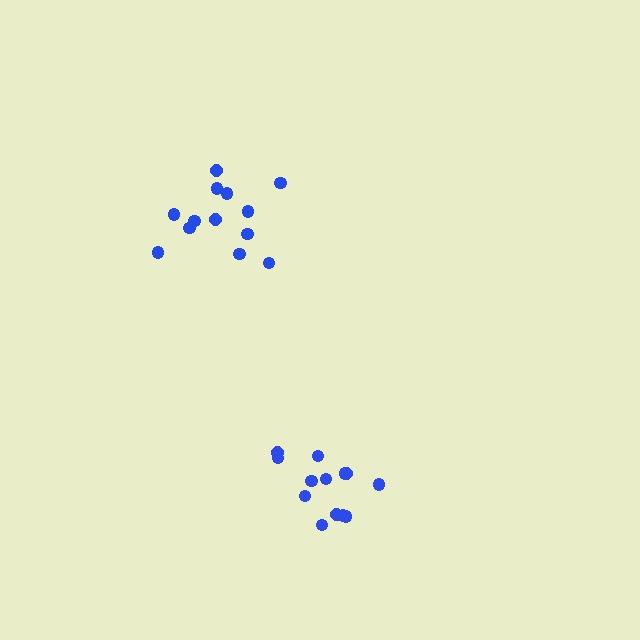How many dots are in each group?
Group 1: 13 dots, Group 2: 13 dots (26 total).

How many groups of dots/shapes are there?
There are 2 groups.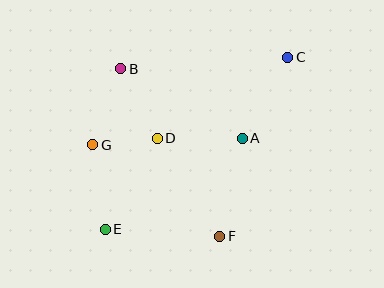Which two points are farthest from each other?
Points C and E are farthest from each other.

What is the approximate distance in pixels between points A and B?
The distance between A and B is approximately 140 pixels.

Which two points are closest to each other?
Points D and G are closest to each other.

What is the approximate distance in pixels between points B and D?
The distance between B and D is approximately 79 pixels.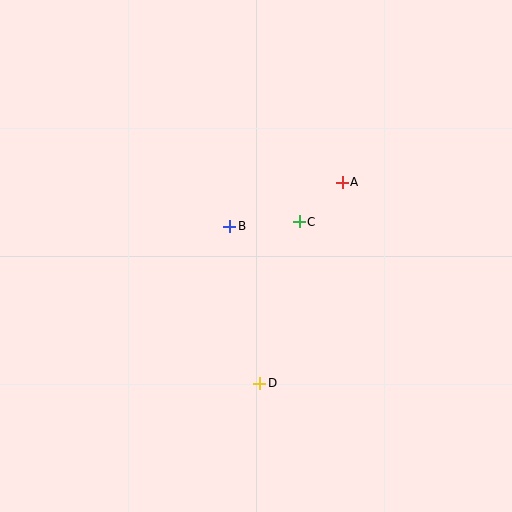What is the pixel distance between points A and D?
The distance between A and D is 218 pixels.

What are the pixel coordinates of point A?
Point A is at (342, 182).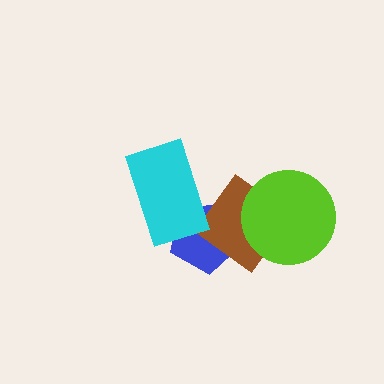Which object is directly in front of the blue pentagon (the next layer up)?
The brown diamond is directly in front of the blue pentagon.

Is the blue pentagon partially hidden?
Yes, it is partially covered by another shape.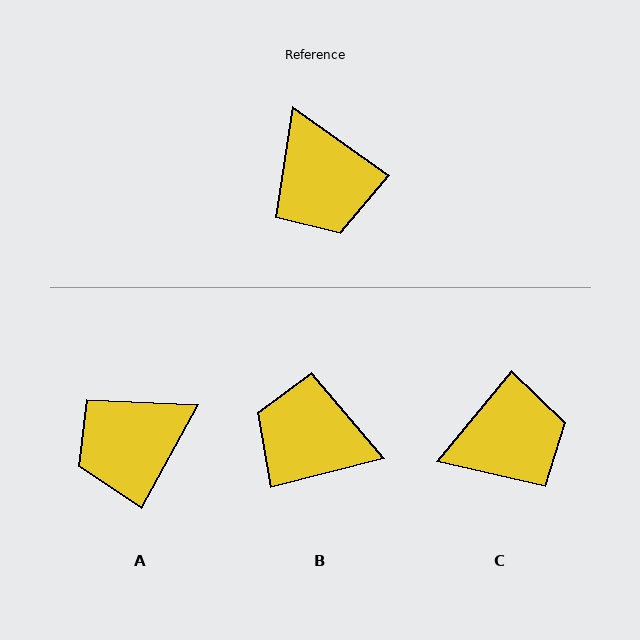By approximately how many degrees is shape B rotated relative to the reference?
Approximately 131 degrees clockwise.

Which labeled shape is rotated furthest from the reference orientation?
B, about 131 degrees away.